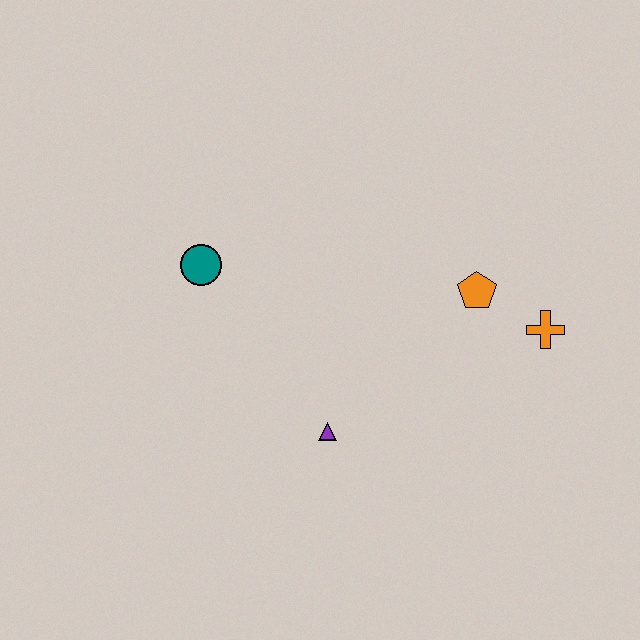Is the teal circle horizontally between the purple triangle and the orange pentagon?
No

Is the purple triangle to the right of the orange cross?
No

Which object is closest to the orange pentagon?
The orange cross is closest to the orange pentagon.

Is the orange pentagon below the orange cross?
No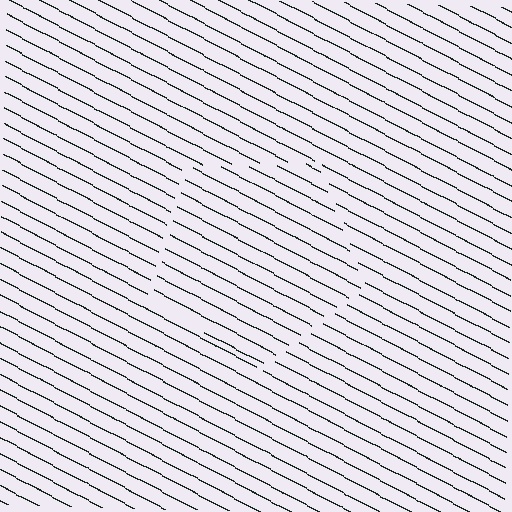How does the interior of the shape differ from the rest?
The interior of the shape contains the same grating, shifted by half a period — the contour is defined by the phase discontinuity where line-ends from the inner and outer gratings abut.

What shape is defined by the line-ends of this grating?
An illusory pentagon. The interior of the shape contains the same grating, shifted by half a period — the contour is defined by the phase discontinuity where line-ends from the inner and outer gratings abut.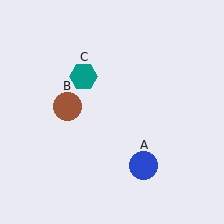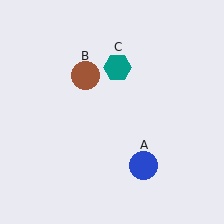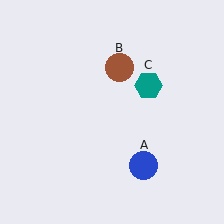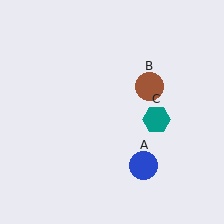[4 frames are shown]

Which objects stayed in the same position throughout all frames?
Blue circle (object A) remained stationary.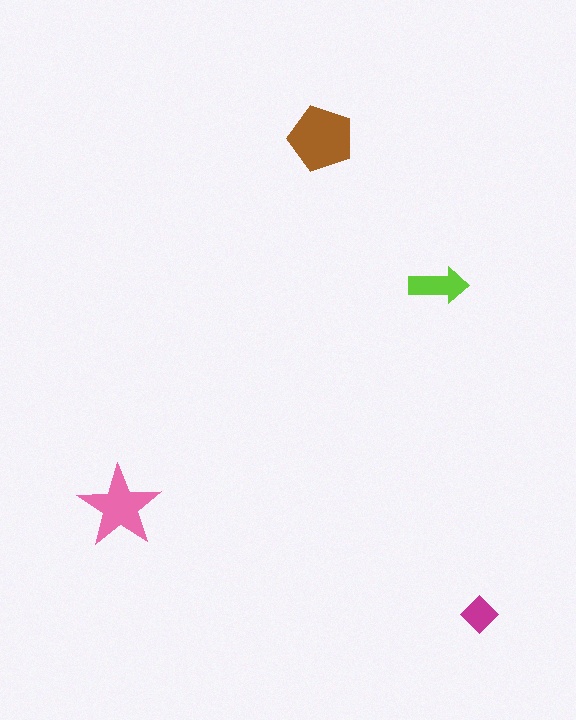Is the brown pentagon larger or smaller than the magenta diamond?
Larger.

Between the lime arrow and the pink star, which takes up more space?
The pink star.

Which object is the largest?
The brown pentagon.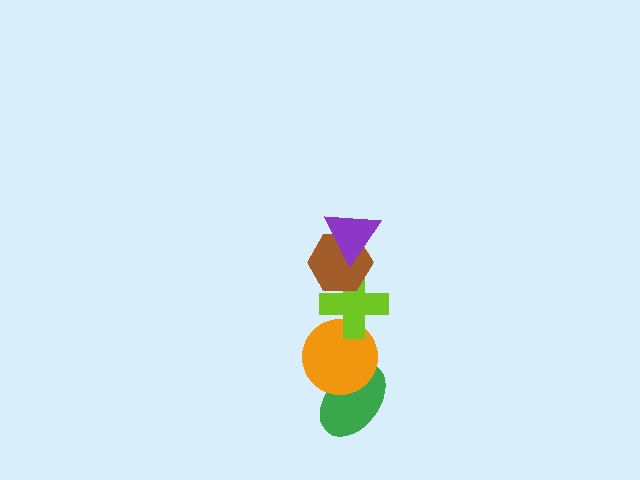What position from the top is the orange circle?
The orange circle is 4th from the top.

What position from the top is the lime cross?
The lime cross is 3rd from the top.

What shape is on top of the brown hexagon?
The purple triangle is on top of the brown hexagon.